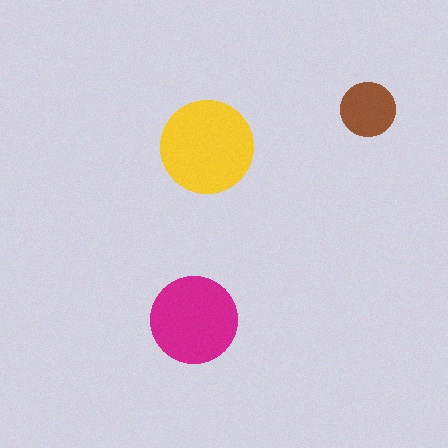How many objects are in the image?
There are 3 objects in the image.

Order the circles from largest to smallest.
the yellow one, the magenta one, the brown one.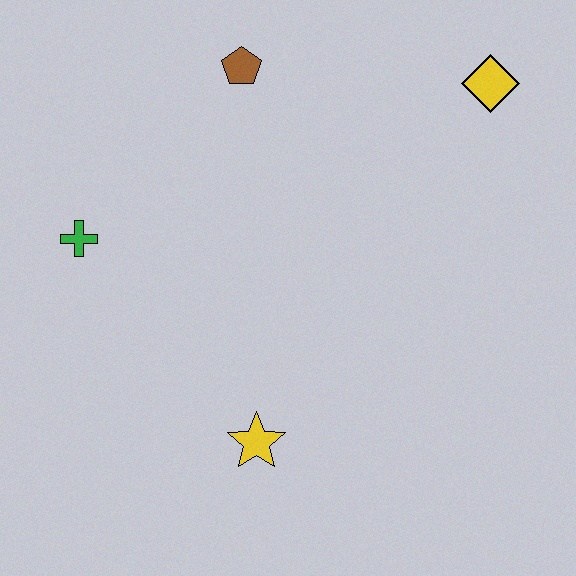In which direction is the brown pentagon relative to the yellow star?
The brown pentagon is above the yellow star.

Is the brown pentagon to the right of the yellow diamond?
No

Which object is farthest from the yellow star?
The yellow diamond is farthest from the yellow star.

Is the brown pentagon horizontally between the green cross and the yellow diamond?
Yes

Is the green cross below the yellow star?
No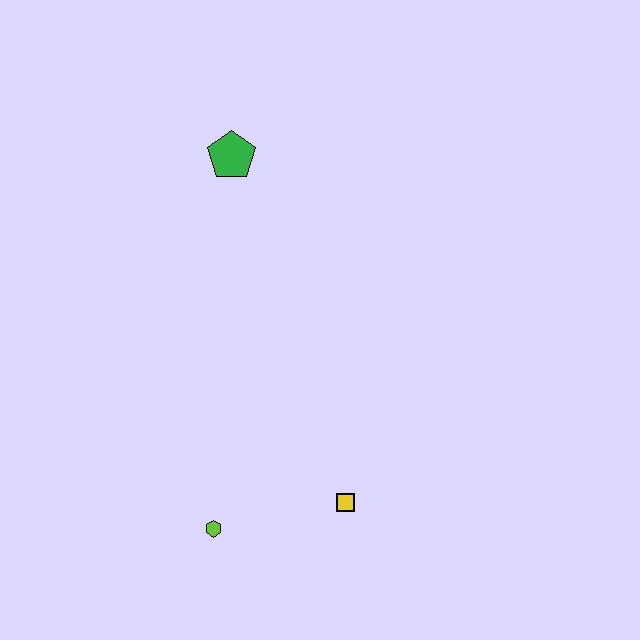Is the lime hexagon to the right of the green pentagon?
No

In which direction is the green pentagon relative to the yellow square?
The green pentagon is above the yellow square.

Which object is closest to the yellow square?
The lime hexagon is closest to the yellow square.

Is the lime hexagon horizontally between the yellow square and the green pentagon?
No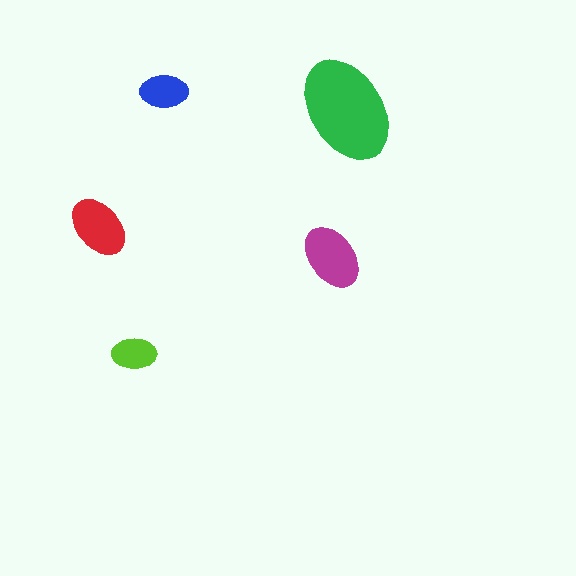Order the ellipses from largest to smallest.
the green one, the magenta one, the red one, the blue one, the lime one.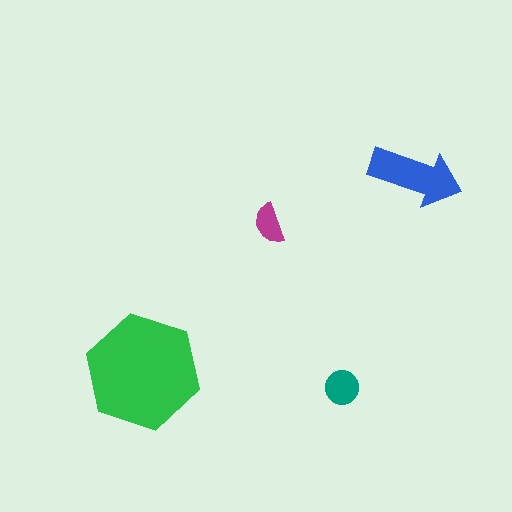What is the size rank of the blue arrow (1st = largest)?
2nd.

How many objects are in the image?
There are 4 objects in the image.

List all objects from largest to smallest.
The green hexagon, the blue arrow, the teal circle, the magenta semicircle.